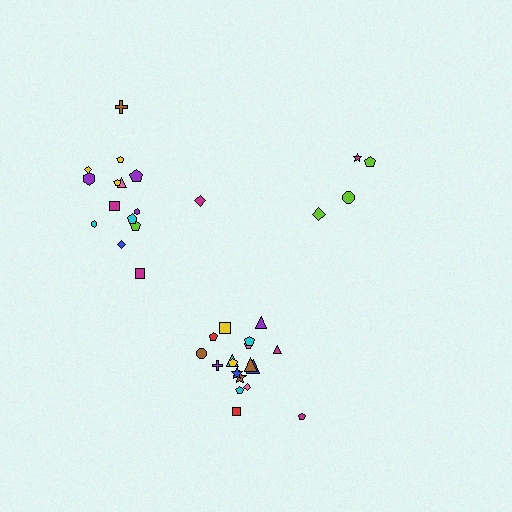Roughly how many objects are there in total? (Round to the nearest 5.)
Roughly 35 objects in total.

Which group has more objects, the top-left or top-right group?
The top-left group.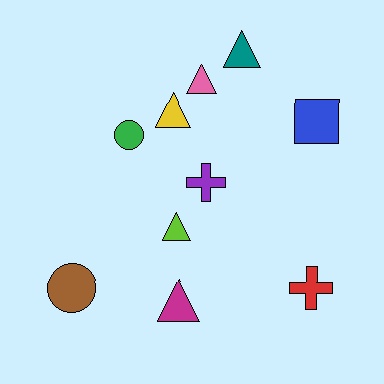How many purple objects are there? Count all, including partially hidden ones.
There is 1 purple object.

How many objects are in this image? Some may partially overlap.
There are 10 objects.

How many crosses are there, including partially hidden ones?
There are 2 crosses.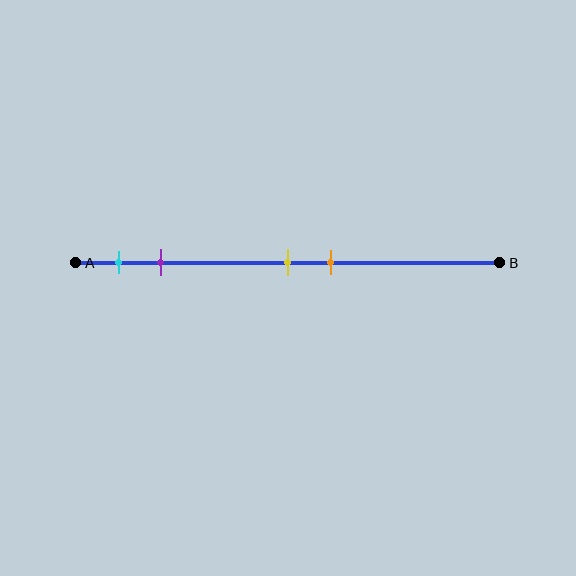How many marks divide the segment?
There are 4 marks dividing the segment.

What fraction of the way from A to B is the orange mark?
The orange mark is approximately 60% (0.6) of the way from A to B.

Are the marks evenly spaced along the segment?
No, the marks are not evenly spaced.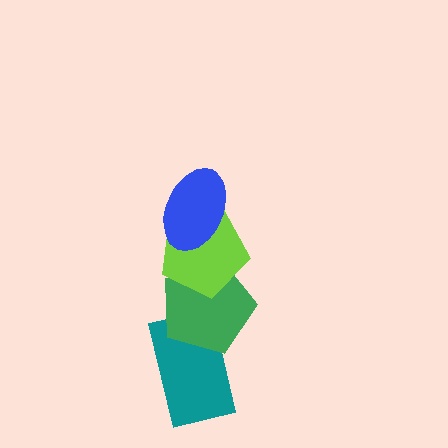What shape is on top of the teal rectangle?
The green pentagon is on top of the teal rectangle.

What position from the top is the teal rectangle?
The teal rectangle is 4th from the top.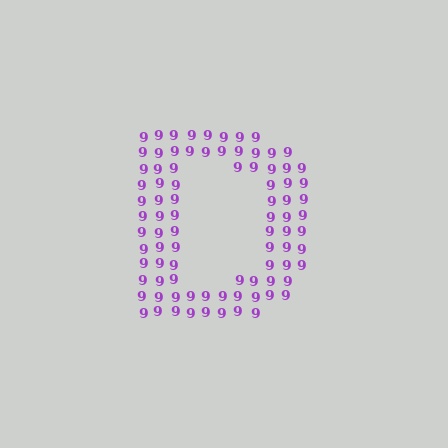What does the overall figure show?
The overall figure shows the letter D.